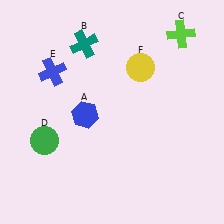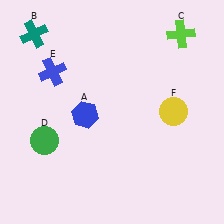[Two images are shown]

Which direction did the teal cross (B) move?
The teal cross (B) moved left.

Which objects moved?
The objects that moved are: the teal cross (B), the yellow circle (F).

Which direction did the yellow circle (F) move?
The yellow circle (F) moved down.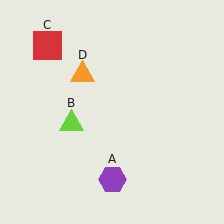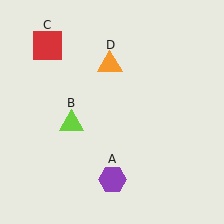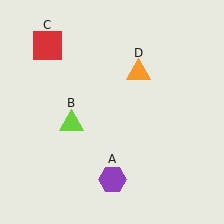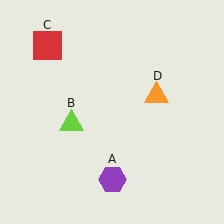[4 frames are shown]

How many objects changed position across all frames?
1 object changed position: orange triangle (object D).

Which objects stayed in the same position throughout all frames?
Purple hexagon (object A) and lime triangle (object B) and red square (object C) remained stationary.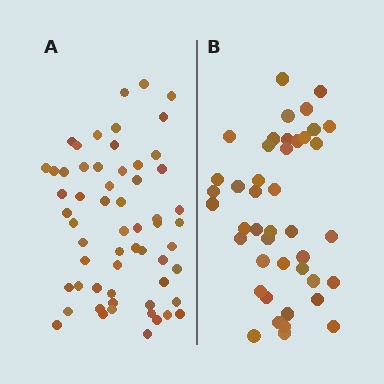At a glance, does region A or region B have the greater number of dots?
Region A (the left region) has more dots.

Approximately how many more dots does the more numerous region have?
Region A has approximately 15 more dots than region B.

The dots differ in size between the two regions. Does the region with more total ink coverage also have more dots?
No. Region B has more total ink coverage because its dots are larger, but region A actually contains more individual dots. Total area can be misleading — the number of items is what matters here.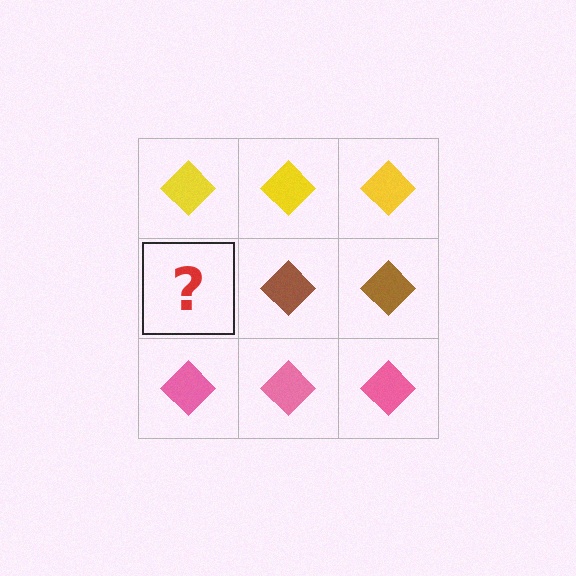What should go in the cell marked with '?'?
The missing cell should contain a brown diamond.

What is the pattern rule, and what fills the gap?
The rule is that each row has a consistent color. The gap should be filled with a brown diamond.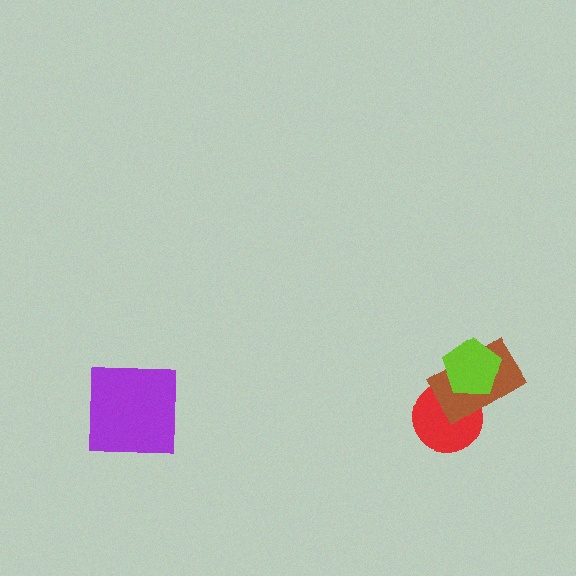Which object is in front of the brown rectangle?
The lime pentagon is in front of the brown rectangle.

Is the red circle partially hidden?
Yes, it is partially covered by another shape.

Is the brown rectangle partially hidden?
Yes, it is partially covered by another shape.